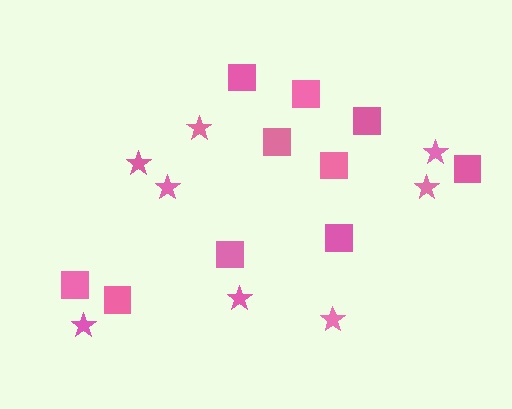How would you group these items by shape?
There are 2 groups: one group of squares (10) and one group of stars (8).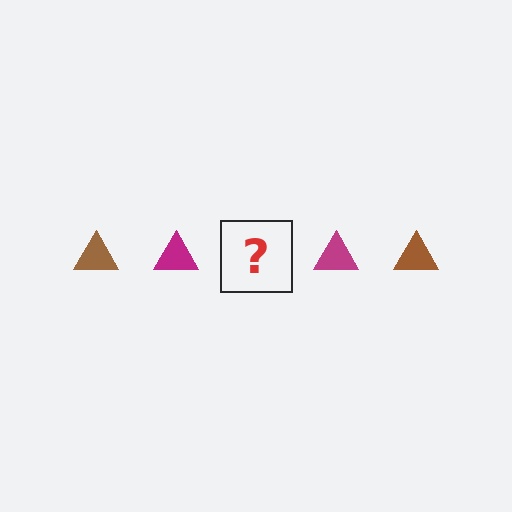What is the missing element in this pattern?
The missing element is a brown triangle.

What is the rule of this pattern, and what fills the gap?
The rule is that the pattern cycles through brown, magenta triangles. The gap should be filled with a brown triangle.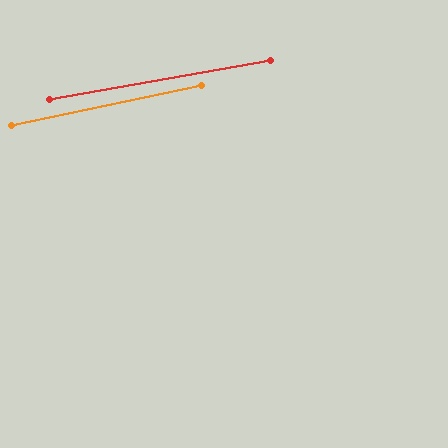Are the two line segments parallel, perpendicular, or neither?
Parallel — their directions differ by only 1.9°.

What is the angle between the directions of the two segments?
Approximately 2 degrees.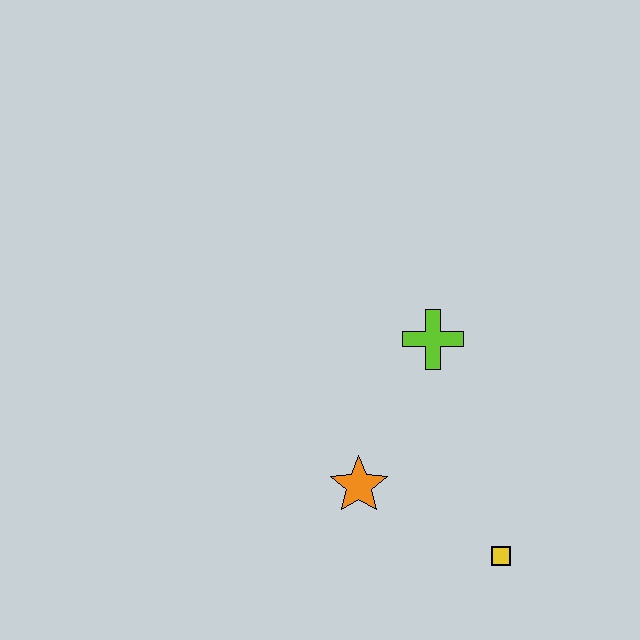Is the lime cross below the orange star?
No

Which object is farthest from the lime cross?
The yellow square is farthest from the lime cross.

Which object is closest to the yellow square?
The orange star is closest to the yellow square.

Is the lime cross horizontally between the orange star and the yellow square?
Yes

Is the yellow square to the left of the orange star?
No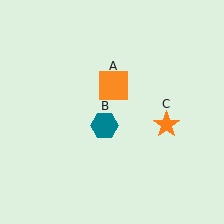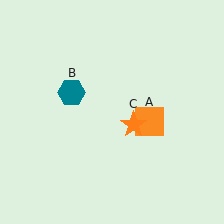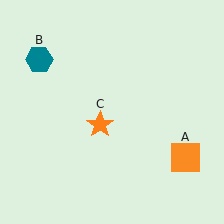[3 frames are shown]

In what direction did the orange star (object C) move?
The orange star (object C) moved left.